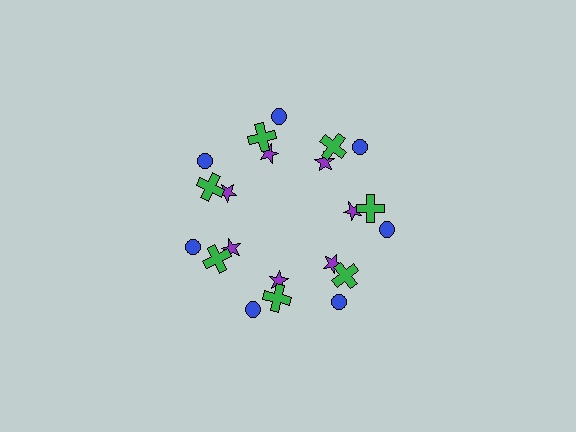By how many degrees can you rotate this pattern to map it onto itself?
The pattern maps onto itself every 51 degrees of rotation.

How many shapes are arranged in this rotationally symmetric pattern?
There are 21 shapes, arranged in 7 groups of 3.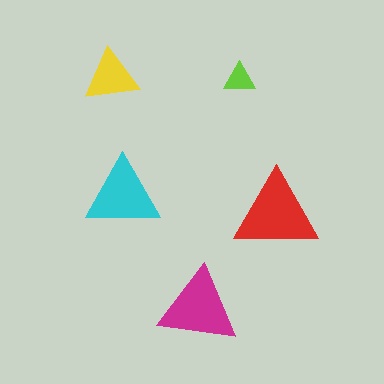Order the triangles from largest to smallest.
the red one, the magenta one, the cyan one, the yellow one, the lime one.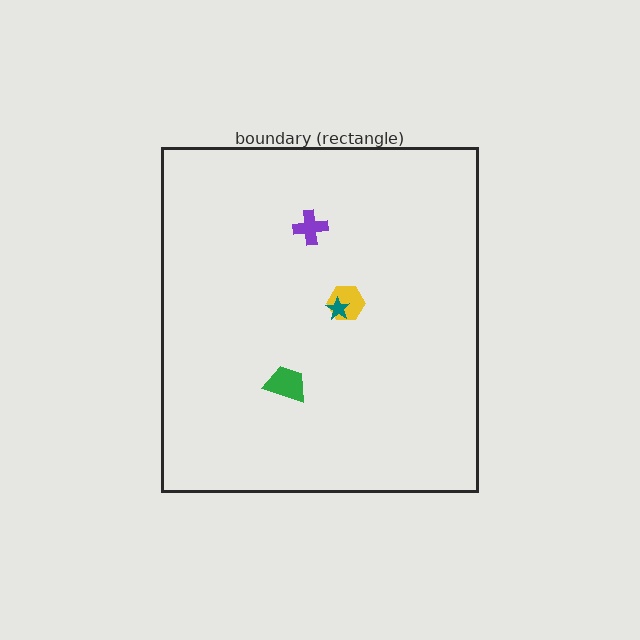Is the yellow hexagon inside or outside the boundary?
Inside.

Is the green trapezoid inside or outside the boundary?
Inside.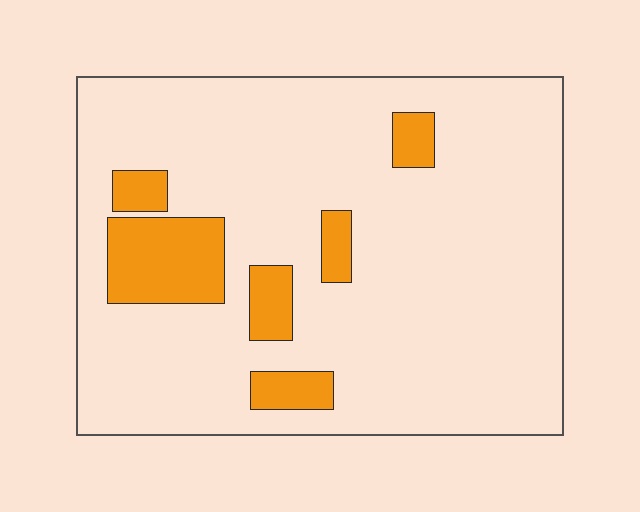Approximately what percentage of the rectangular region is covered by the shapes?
Approximately 15%.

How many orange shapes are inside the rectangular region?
6.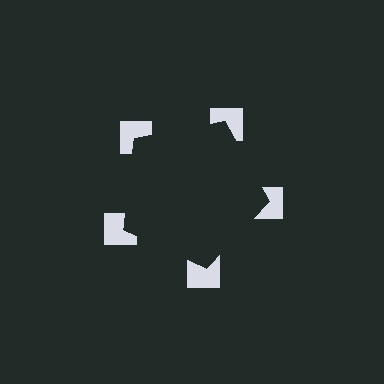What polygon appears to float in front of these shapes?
An illusory pentagon — its edges are inferred from the aligned wedge cuts in the notched squares, not physically drawn.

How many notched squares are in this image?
There are 5 — one at each vertex of the illusory pentagon.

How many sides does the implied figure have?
5 sides.